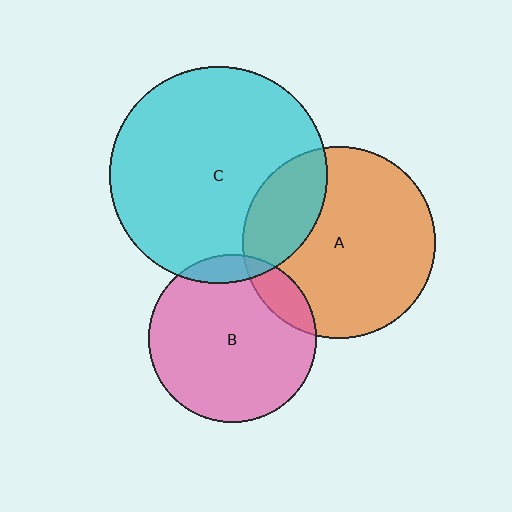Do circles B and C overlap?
Yes.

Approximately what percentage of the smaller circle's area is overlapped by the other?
Approximately 10%.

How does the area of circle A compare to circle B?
Approximately 1.3 times.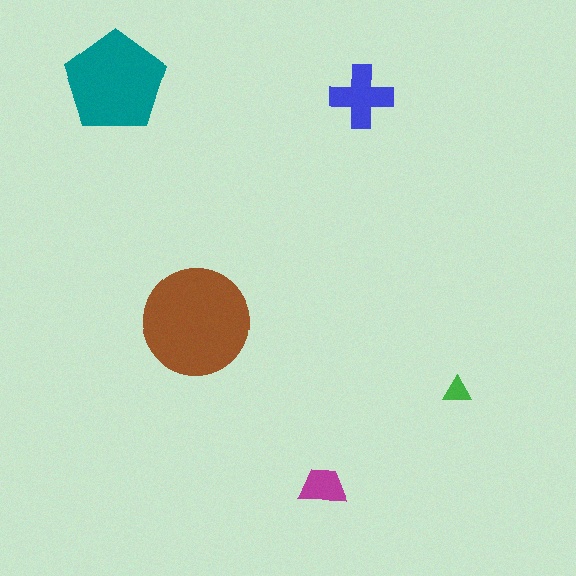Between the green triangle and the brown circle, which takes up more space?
The brown circle.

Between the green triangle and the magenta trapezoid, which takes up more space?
The magenta trapezoid.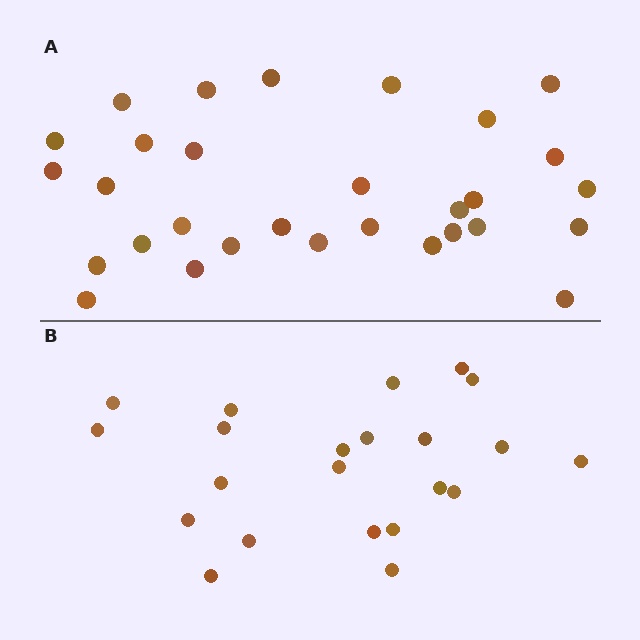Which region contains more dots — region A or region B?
Region A (the top region) has more dots.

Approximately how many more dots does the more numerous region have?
Region A has roughly 8 or so more dots than region B.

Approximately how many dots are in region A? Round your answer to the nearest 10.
About 30 dots.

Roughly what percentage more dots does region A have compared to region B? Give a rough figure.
About 35% more.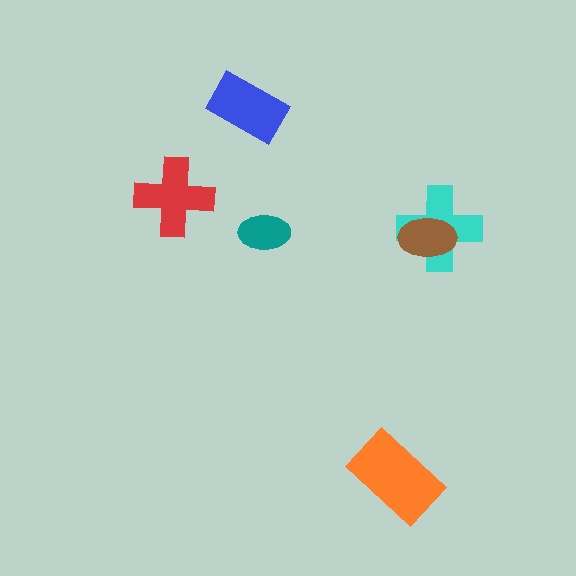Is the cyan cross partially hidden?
Yes, it is partially covered by another shape.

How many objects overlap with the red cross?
0 objects overlap with the red cross.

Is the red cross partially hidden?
No, no other shape covers it.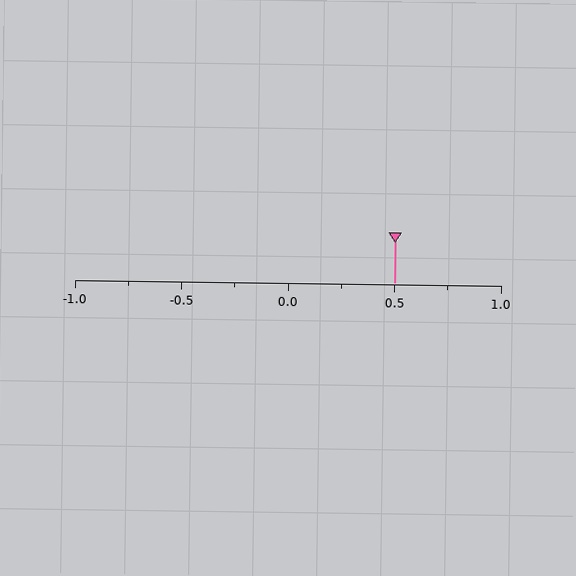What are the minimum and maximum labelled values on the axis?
The axis runs from -1.0 to 1.0.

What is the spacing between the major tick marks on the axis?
The major ticks are spaced 0.5 apart.